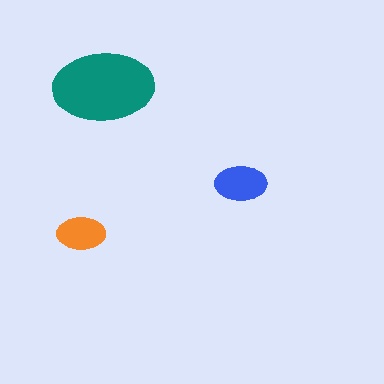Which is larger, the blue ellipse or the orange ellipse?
The blue one.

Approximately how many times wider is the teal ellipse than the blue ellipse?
About 2 times wider.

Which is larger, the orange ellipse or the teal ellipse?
The teal one.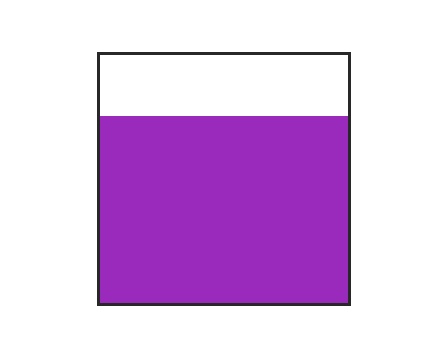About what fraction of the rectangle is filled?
About three quarters (3/4).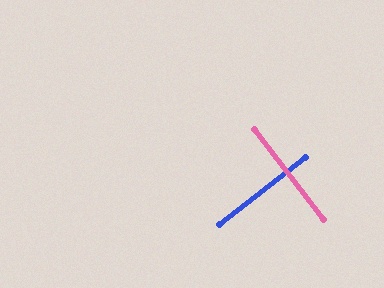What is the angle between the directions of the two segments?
Approximately 89 degrees.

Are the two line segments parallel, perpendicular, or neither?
Perpendicular — they meet at approximately 89°.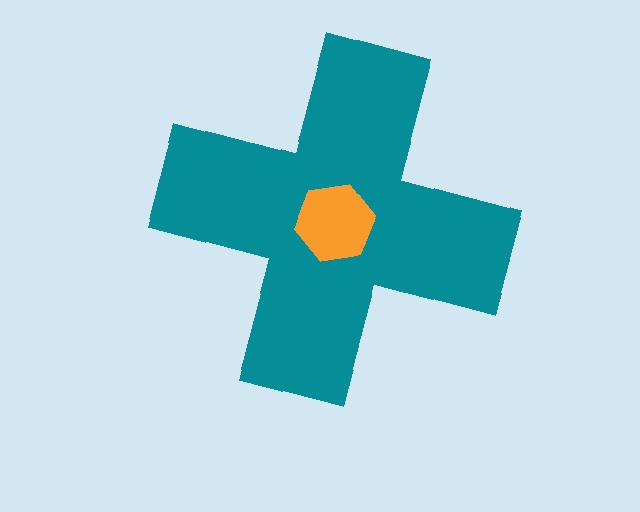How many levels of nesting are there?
2.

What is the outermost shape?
The teal cross.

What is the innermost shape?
The orange hexagon.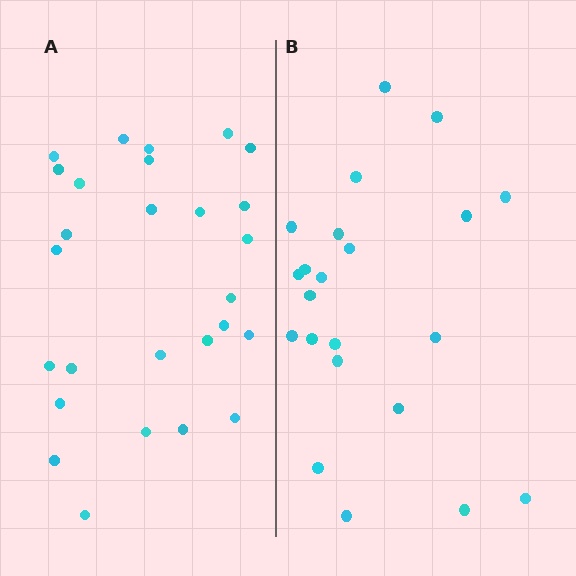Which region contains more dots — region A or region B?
Region A (the left region) has more dots.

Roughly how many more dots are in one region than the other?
Region A has about 5 more dots than region B.